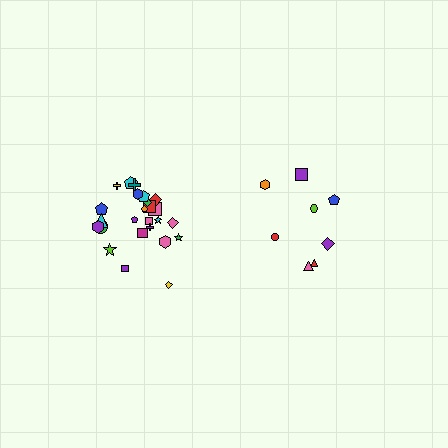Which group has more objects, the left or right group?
The left group.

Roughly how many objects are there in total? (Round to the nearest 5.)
Roughly 35 objects in total.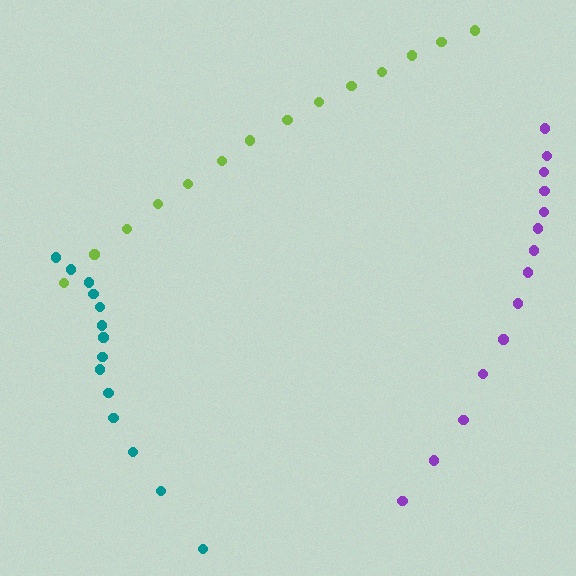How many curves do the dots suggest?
There are 3 distinct paths.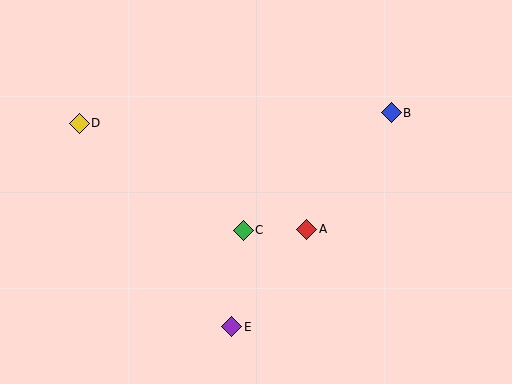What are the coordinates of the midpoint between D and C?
The midpoint between D and C is at (161, 177).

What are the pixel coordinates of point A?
Point A is at (307, 229).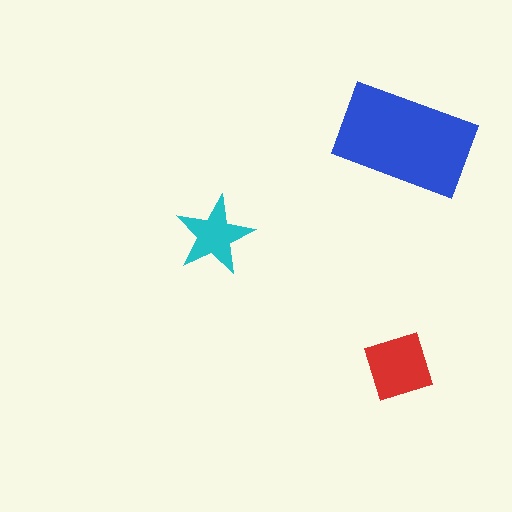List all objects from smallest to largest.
The cyan star, the red square, the blue rectangle.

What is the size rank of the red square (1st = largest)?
2nd.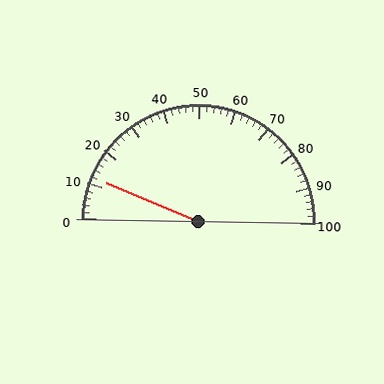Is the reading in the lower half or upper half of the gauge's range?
The reading is in the lower half of the range (0 to 100).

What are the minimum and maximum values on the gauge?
The gauge ranges from 0 to 100.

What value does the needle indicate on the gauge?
The needle indicates approximately 12.